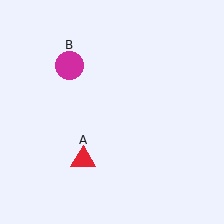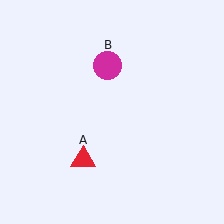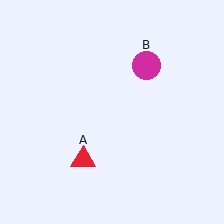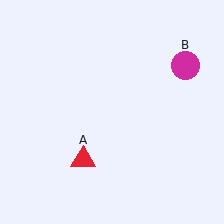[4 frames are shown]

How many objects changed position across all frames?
1 object changed position: magenta circle (object B).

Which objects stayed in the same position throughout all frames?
Red triangle (object A) remained stationary.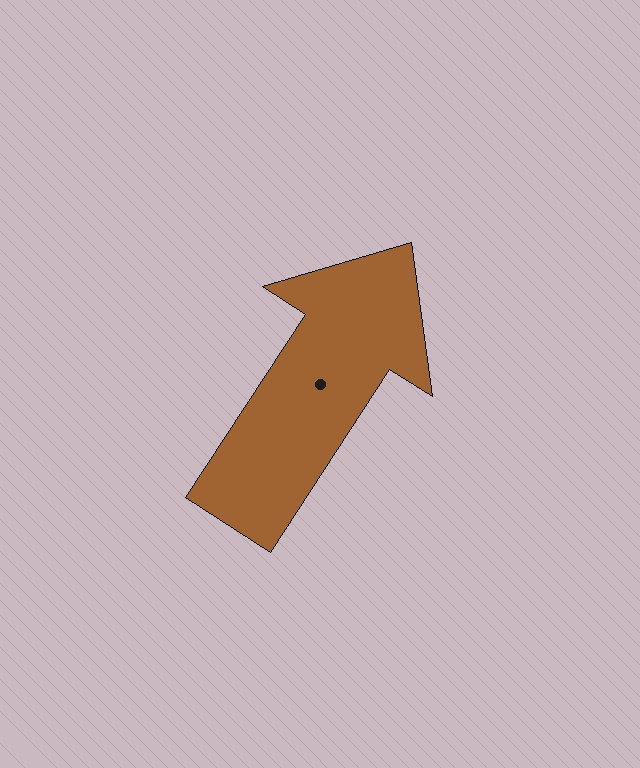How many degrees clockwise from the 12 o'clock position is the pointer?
Approximately 33 degrees.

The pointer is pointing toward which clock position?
Roughly 1 o'clock.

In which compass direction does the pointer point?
Northeast.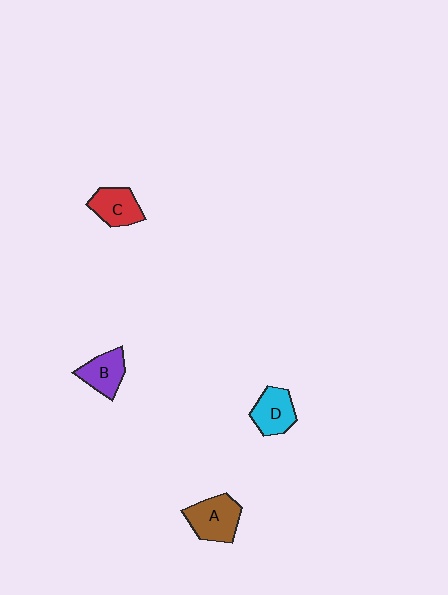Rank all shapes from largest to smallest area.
From largest to smallest: A (brown), D (cyan), C (red), B (purple).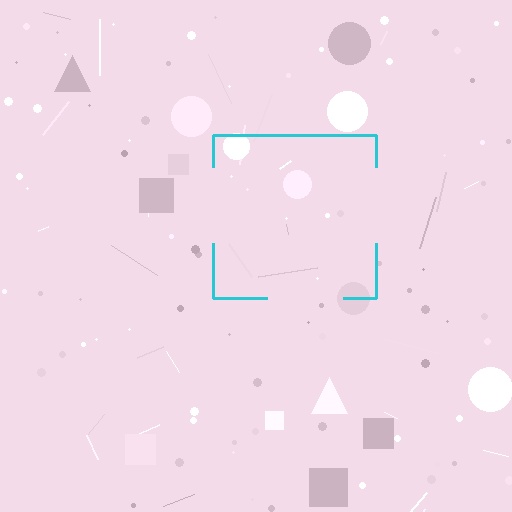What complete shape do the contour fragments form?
The contour fragments form a square.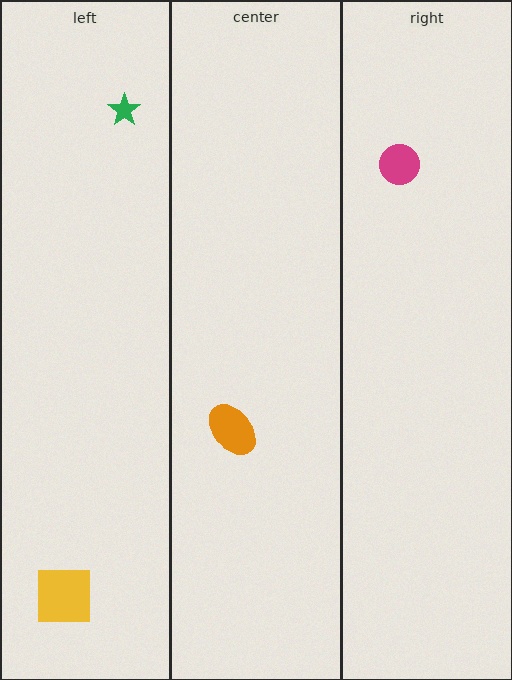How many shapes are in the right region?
1.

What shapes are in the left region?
The yellow square, the green star.